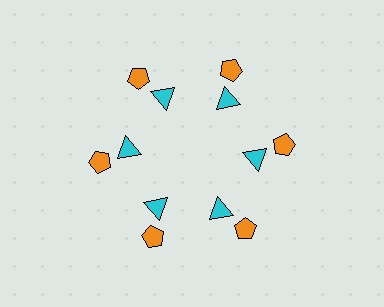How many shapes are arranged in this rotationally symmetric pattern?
There are 12 shapes, arranged in 6 groups of 2.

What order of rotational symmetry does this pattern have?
This pattern has 6-fold rotational symmetry.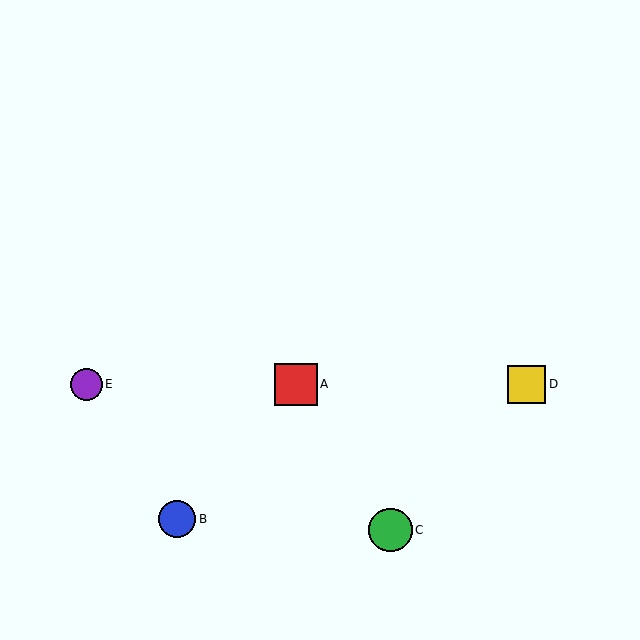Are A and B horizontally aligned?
No, A is at y≈384 and B is at y≈519.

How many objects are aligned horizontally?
3 objects (A, D, E) are aligned horizontally.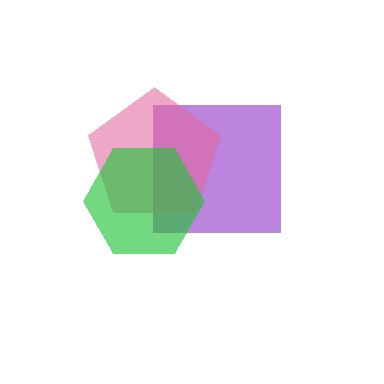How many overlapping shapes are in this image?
There are 3 overlapping shapes in the image.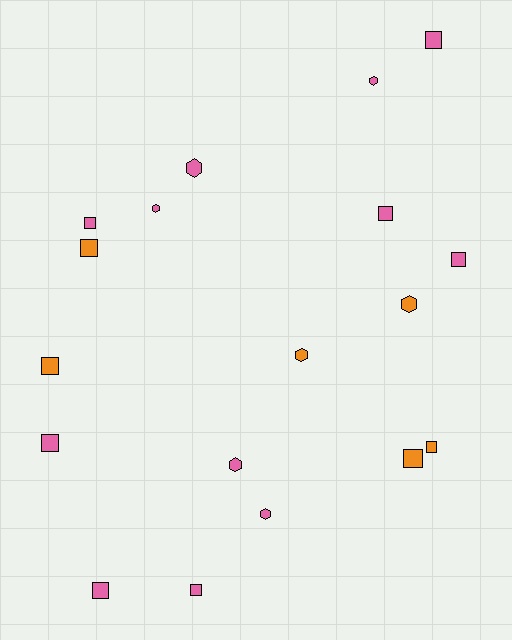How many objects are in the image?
There are 18 objects.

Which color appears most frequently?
Pink, with 12 objects.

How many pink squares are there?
There are 7 pink squares.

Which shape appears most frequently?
Square, with 11 objects.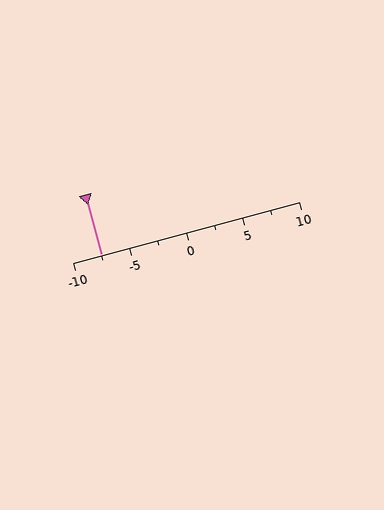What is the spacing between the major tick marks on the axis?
The major ticks are spaced 5 apart.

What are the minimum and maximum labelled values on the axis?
The axis runs from -10 to 10.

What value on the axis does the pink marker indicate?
The marker indicates approximately -7.5.